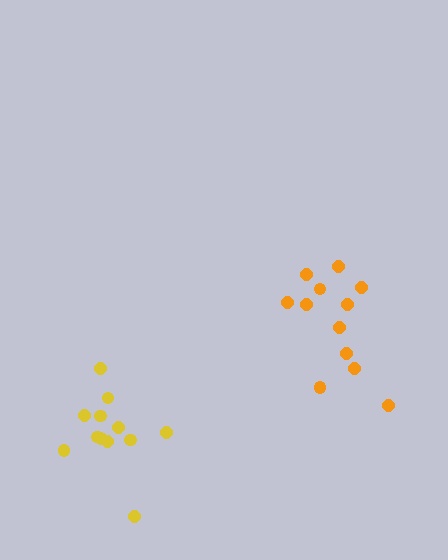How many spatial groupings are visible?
There are 2 spatial groupings.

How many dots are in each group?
Group 1: 12 dots, Group 2: 12 dots (24 total).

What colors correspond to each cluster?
The clusters are colored: orange, yellow.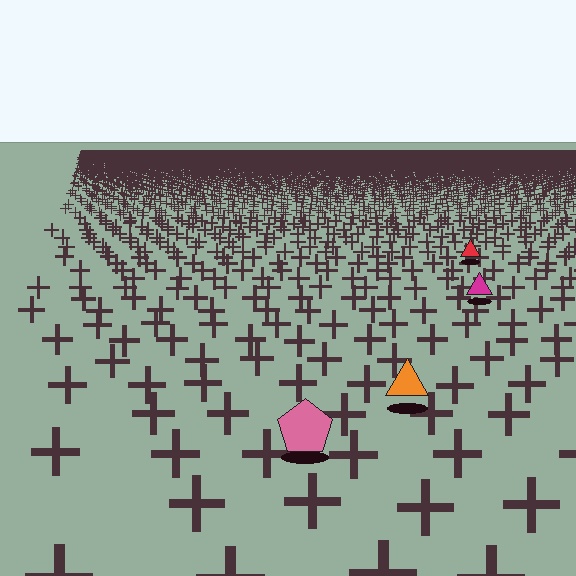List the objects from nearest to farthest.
From nearest to farthest: the pink pentagon, the orange triangle, the magenta triangle, the red triangle.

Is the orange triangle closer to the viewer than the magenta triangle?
Yes. The orange triangle is closer — you can tell from the texture gradient: the ground texture is coarser near it.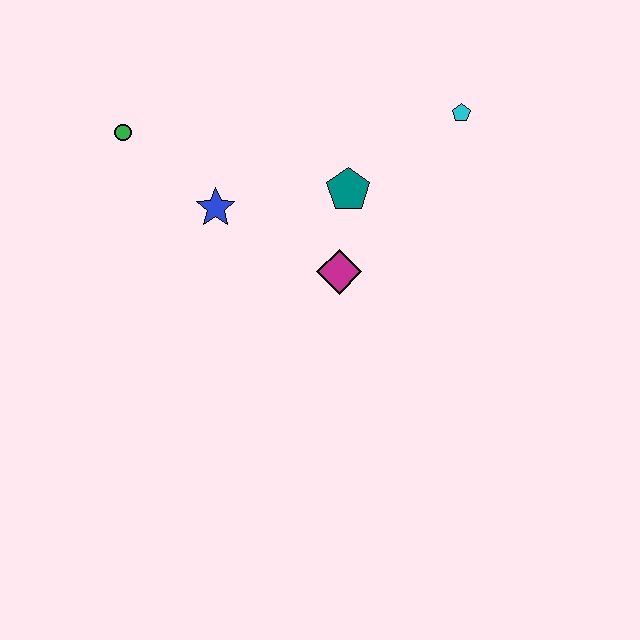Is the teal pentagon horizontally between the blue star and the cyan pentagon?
Yes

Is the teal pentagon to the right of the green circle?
Yes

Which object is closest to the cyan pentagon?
The teal pentagon is closest to the cyan pentagon.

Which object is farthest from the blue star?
The cyan pentagon is farthest from the blue star.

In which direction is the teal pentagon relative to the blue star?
The teal pentagon is to the right of the blue star.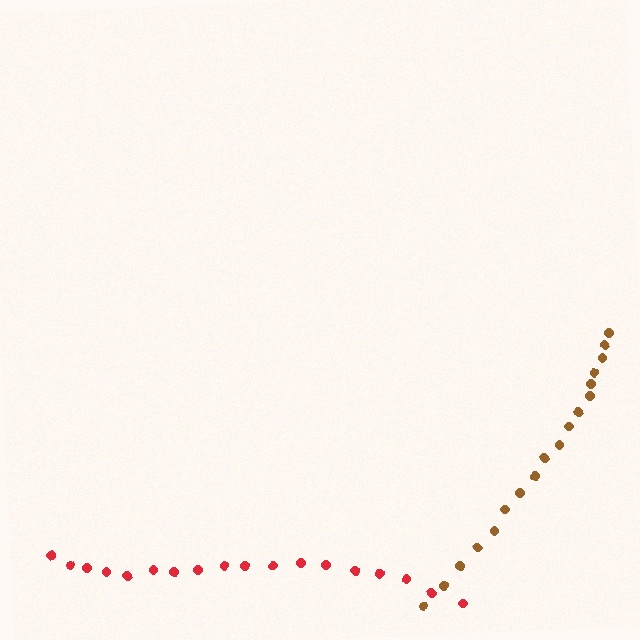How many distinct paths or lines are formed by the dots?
There are 2 distinct paths.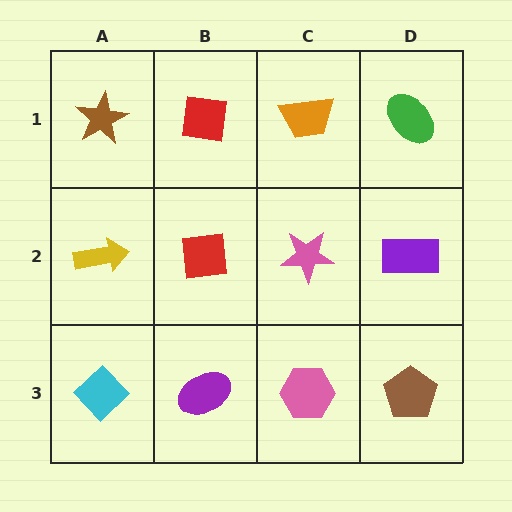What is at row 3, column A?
A cyan diamond.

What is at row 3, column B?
A purple ellipse.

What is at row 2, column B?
A red square.